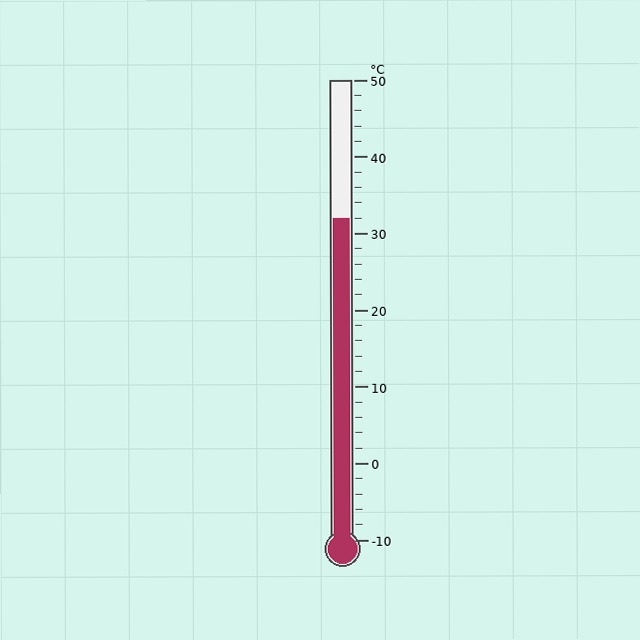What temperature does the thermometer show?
The thermometer shows approximately 32°C.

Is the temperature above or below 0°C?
The temperature is above 0°C.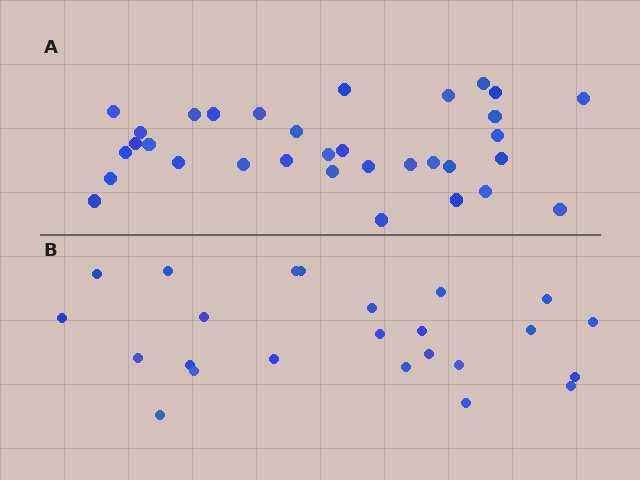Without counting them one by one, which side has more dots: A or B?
Region A (the top region) has more dots.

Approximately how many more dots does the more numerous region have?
Region A has roughly 8 or so more dots than region B.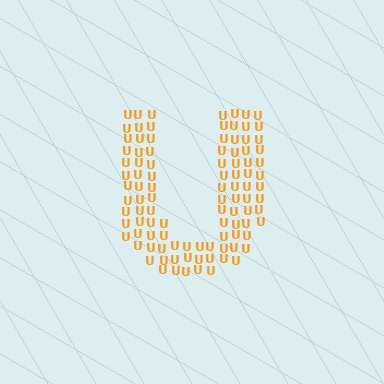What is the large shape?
The large shape is the letter U.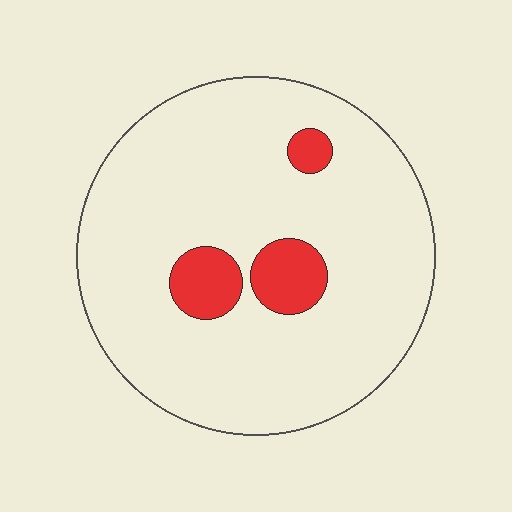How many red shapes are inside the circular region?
3.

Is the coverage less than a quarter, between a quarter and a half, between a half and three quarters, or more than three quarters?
Less than a quarter.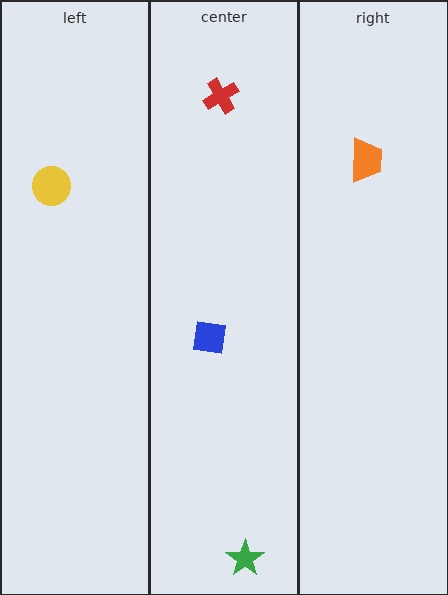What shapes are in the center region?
The red cross, the blue square, the green star.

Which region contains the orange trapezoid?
The right region.